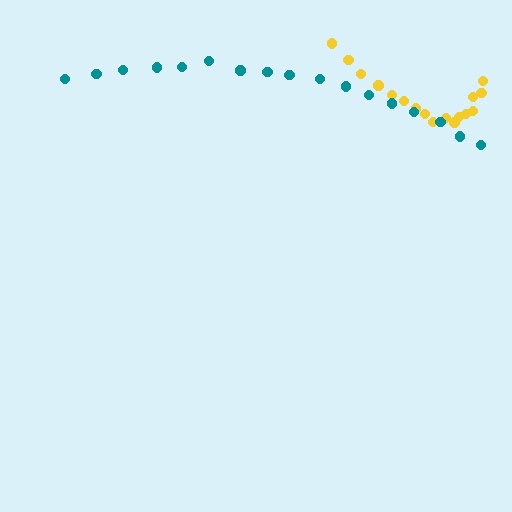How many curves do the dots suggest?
There are 2 distinct paths.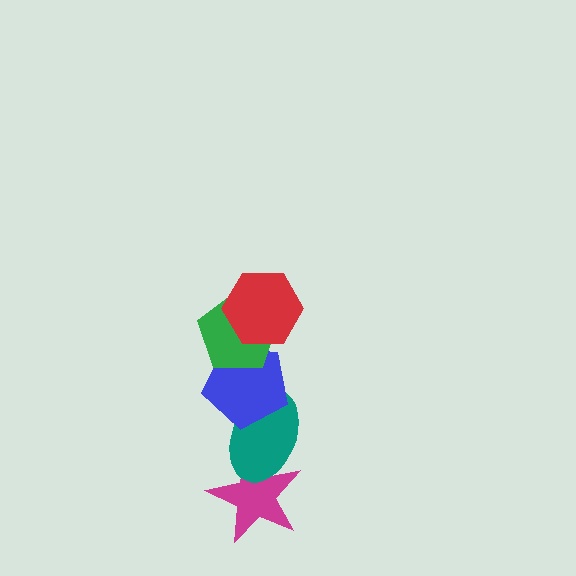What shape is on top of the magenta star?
The teal ellipse is on top of the magenta star.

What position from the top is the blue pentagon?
The blue pentagon is 3rd from the top.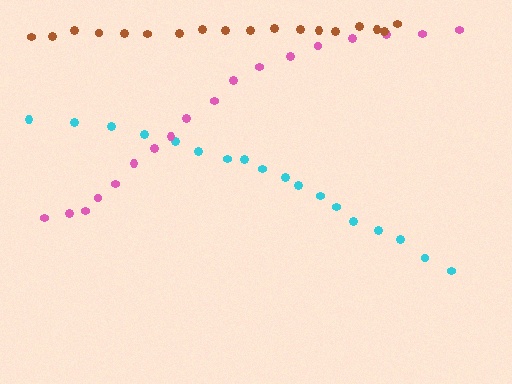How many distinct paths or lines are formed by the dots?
There are 3 distinct paths.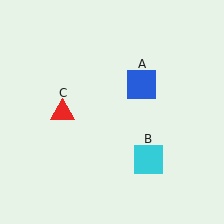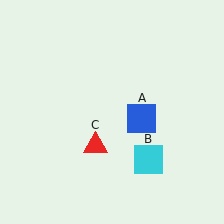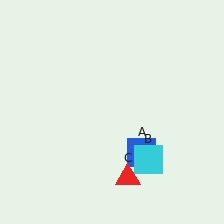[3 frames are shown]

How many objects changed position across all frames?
2 objects changed position: blue square (object A), red triangle (object C).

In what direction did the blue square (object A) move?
The blue square (object A) moved down.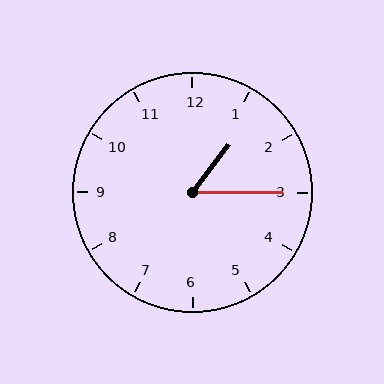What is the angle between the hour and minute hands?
Approximately 52 degrees.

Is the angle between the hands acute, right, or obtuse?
It is acute.